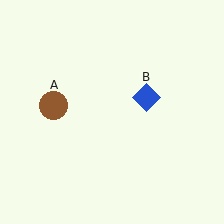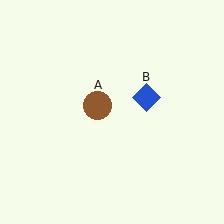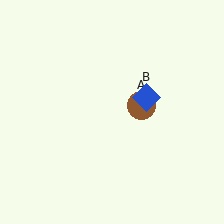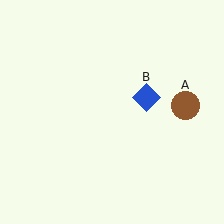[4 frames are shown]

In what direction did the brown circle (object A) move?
The brown circle (object A) moved right.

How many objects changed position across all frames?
1 object changed position: brown circle (object A).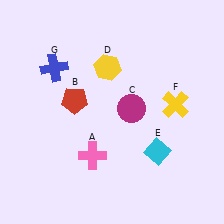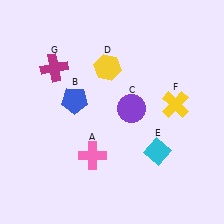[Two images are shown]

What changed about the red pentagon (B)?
In Image 1, B is red. In Image 2, it changed to blue.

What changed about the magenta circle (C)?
In Image 1, C is magenta. In Image 2, it changed to purple.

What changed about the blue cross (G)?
In Image 1, G is blue. In Image 2, it changed to magenta.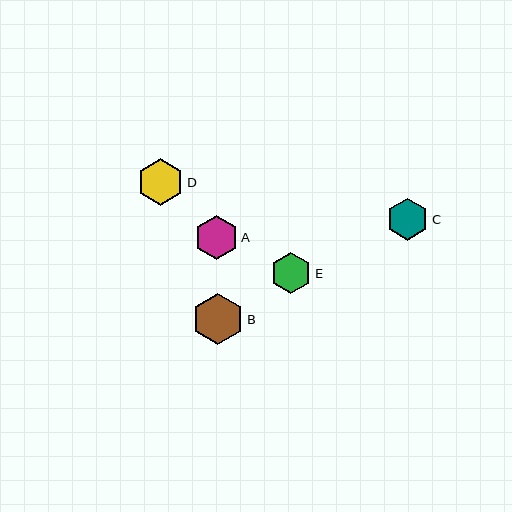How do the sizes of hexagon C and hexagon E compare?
Hexagon C and hexagon E are approximately the same size.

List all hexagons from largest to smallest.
From largest to smallest: B, D, A, C, E.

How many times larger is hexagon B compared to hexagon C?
Hexagon B is approximately 1.2 times the size of hexagon C.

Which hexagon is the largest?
Hexagon B is the largest with a size of approximately 51 pixels.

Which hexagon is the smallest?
Hexagon E is the smallest with a size of approximately 41 pixels.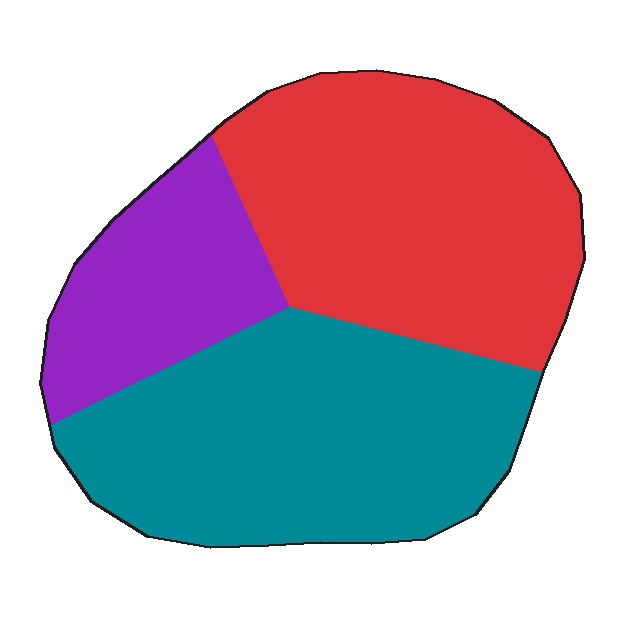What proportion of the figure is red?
Red covers 40% of the figure.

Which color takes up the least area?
Purple, at roughly 20%.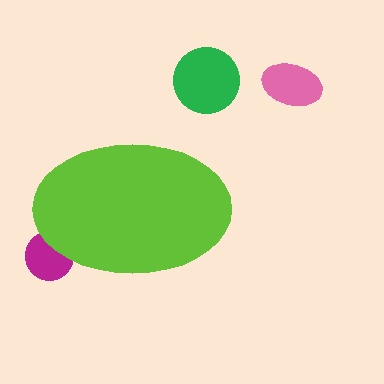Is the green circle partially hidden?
No, the green circle is fully visible.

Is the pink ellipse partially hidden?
No, the pink ellipse is fully visible.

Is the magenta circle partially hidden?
Yes, the magenta circle is partially hidden behind the lime ellipse.